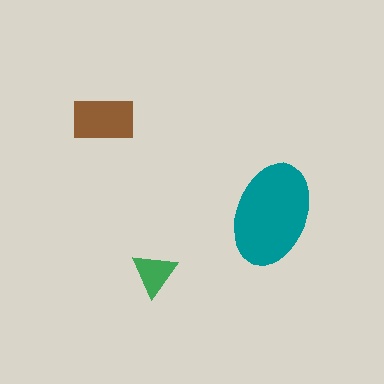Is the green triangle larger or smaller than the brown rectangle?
Smaller.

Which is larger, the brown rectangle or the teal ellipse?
The teal ellipse.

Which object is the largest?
The teal ellipse.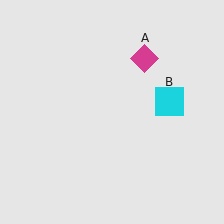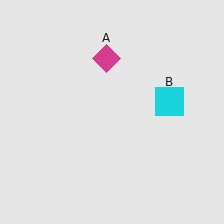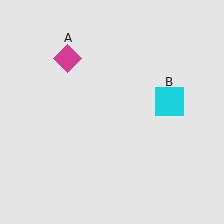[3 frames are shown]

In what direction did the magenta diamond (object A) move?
The magenta diamond (object A) moved left.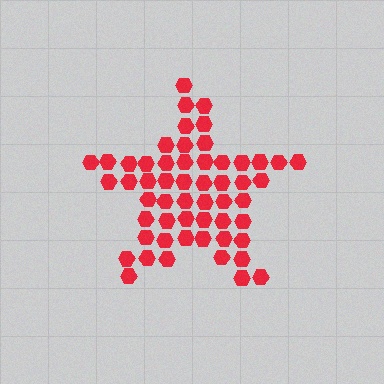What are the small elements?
The small elements are hexagons.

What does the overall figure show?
The overall figure shows a star.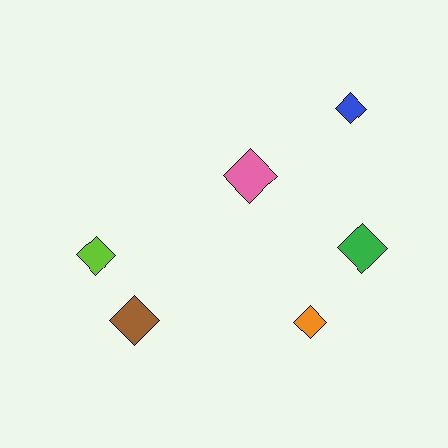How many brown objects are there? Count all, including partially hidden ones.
There is 1 brown object.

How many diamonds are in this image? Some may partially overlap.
There are 6 diamonds.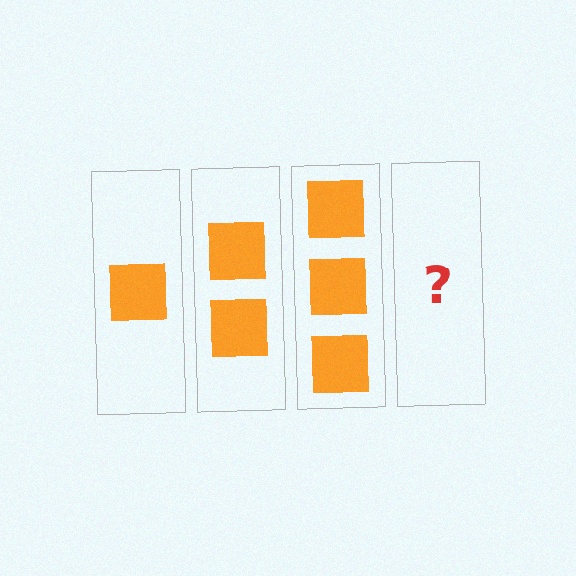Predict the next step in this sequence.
The next step is 4 squares.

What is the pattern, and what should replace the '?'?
The pattern is that each step adds one more square. The '?' should be 4 squares.